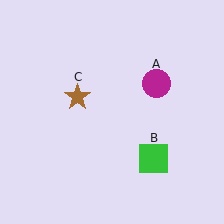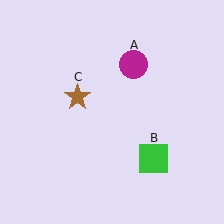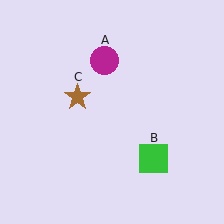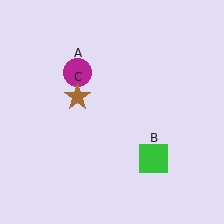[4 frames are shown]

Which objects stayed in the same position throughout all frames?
Green square (object B) and brown star (object C) remained stationary.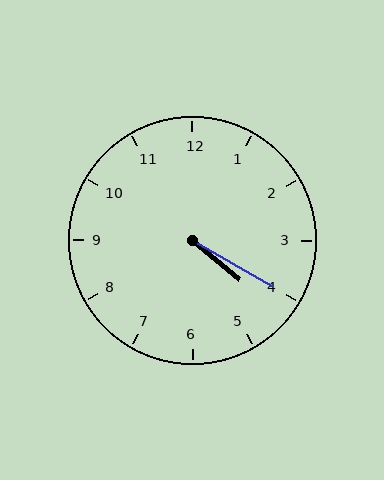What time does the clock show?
4:20.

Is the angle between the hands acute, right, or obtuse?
It is acute.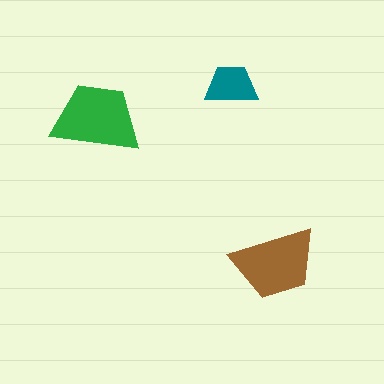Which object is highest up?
The teal trapezoid is topmost.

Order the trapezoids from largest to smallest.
the green one, the brown one, the teal one.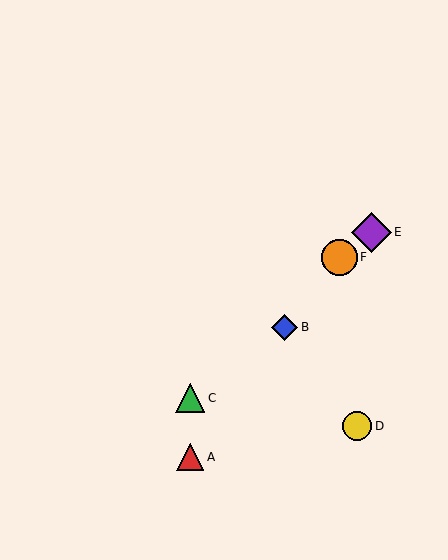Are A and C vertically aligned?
Yes, both are at x≈190.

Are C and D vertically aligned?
No, C is at x≈190 and D is at x≈357.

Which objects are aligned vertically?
Objects A, C are aligned vertically.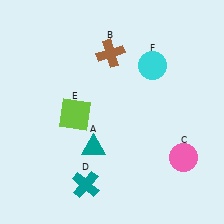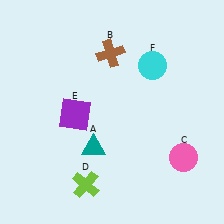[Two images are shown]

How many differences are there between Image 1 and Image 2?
There are 2 differences between the two images.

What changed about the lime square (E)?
In Image 1, E is lime. In Image 2, it changed to purple.